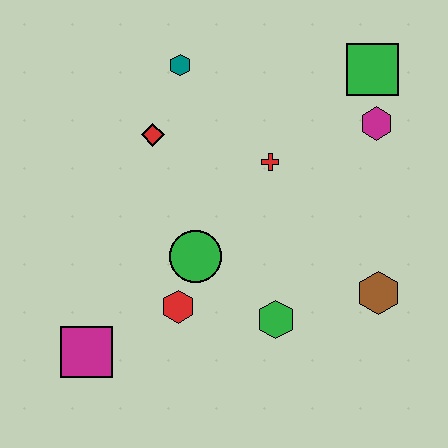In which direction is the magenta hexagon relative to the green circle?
The magenta hexagon is to the right of the green circle.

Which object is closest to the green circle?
The red hexagon is closest to the green circle.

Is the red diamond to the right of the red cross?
No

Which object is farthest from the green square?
The magenta square is farthest from the green square.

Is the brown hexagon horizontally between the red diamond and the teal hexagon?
No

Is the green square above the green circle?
Yes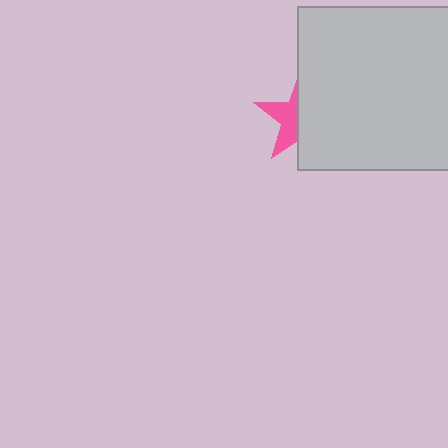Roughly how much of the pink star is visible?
A small part of it is visible (roughly 42%).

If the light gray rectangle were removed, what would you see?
You would see the complete pink star.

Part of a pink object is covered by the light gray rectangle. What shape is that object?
It is a star.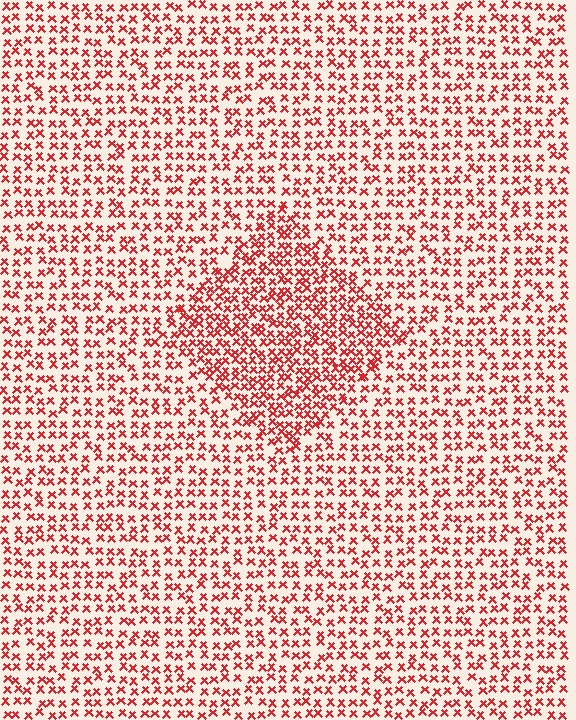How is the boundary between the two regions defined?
The boundary is defined by a change in element density (approximately 1.7x ratio). All elements are the same color, size, and shape.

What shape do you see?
I see a diamond.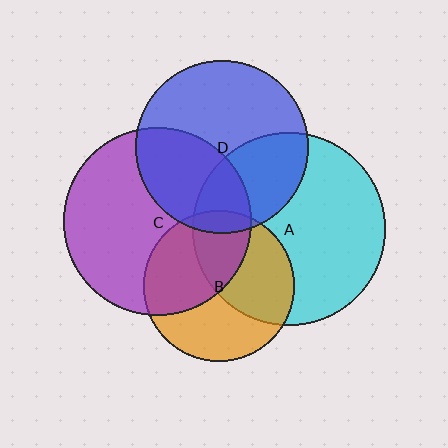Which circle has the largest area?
Circle A (cyan).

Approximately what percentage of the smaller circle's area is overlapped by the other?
Approximately 35%.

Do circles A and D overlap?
Yes.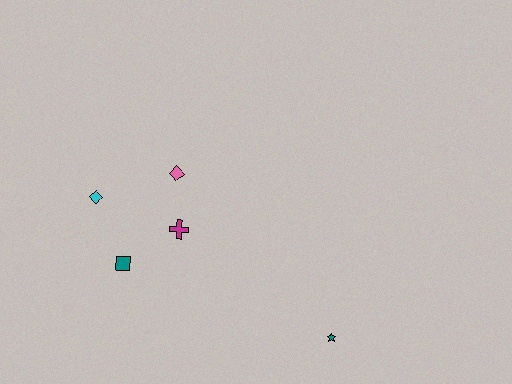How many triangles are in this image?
There are no triangles.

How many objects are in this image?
There are 5 objects.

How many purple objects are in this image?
There are no purple objects.